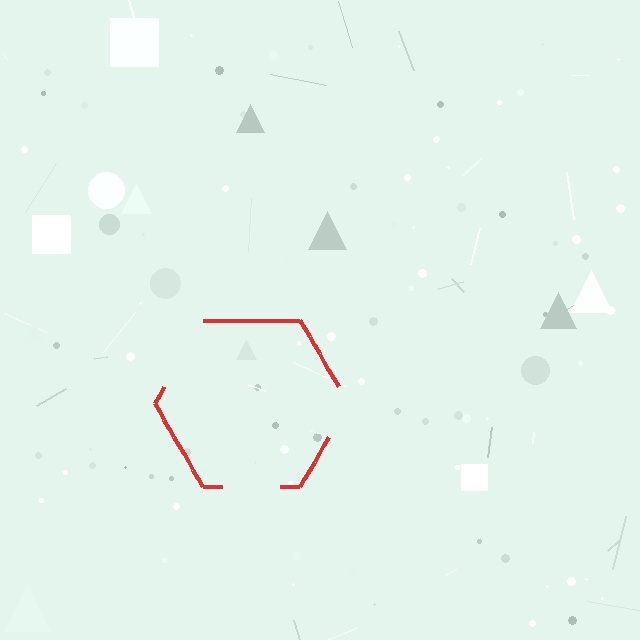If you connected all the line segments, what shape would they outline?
They would outline a hexagon.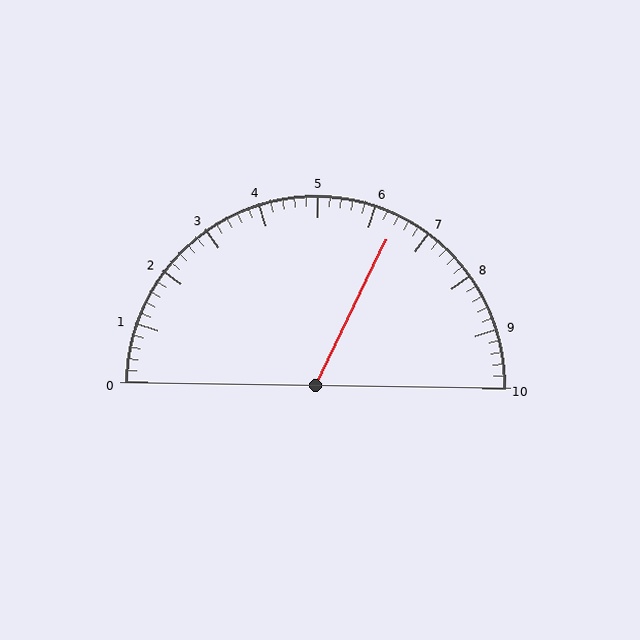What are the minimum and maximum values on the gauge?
The gauge ranges from 0 to 10.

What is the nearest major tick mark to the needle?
The nearest major tick mark is 6.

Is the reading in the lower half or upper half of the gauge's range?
The reading is in the upper half of the range (0 to 10).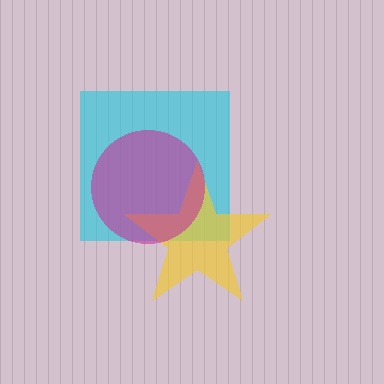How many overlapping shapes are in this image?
There are 3 overlapping shapes in the image.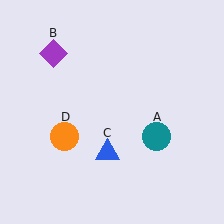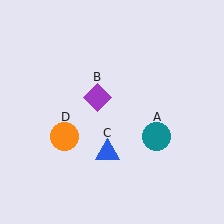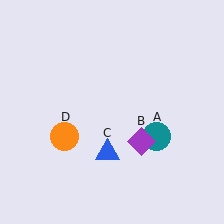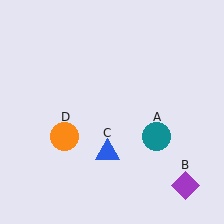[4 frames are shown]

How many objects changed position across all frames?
1 object changed position: purple diamond (object B).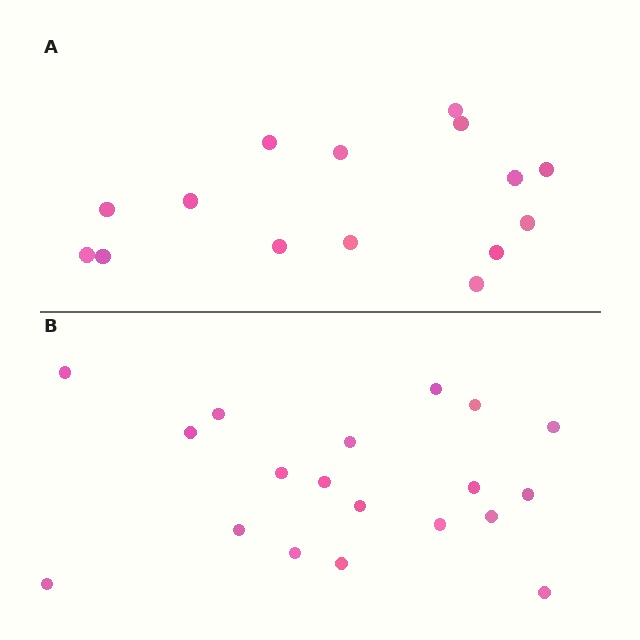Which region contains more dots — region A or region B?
Region B (the bottom region) has more dots.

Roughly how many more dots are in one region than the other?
Region B has about 4 more dots than region A.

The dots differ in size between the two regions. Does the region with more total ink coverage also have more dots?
No. Region A has more total ink coverage because its dots are larger, but region B actually contains more individual dots. Total area can be misleading — the number of items is what matters here.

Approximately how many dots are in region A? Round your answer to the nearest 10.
About 20 dots. (The exact count is 15, which rounds to 20.)